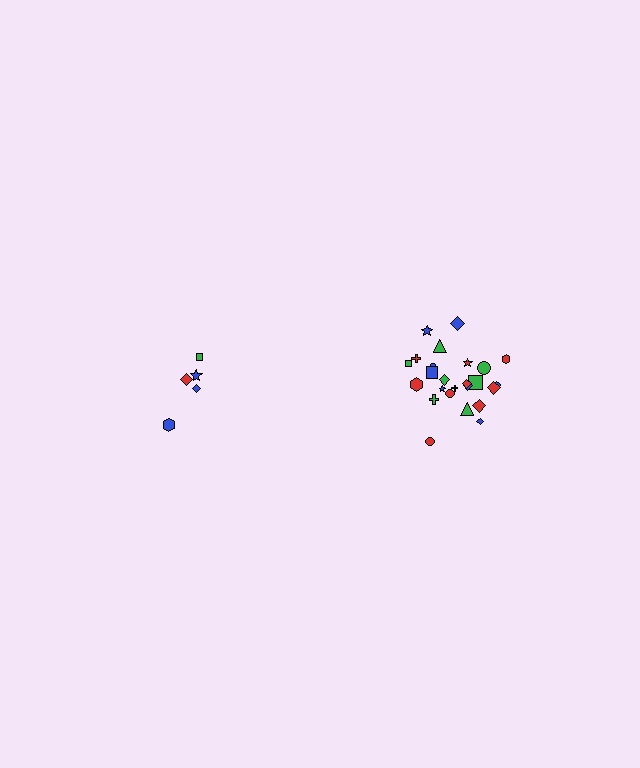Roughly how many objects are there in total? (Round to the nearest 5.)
Roughly 30 objects in total.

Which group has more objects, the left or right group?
The right group.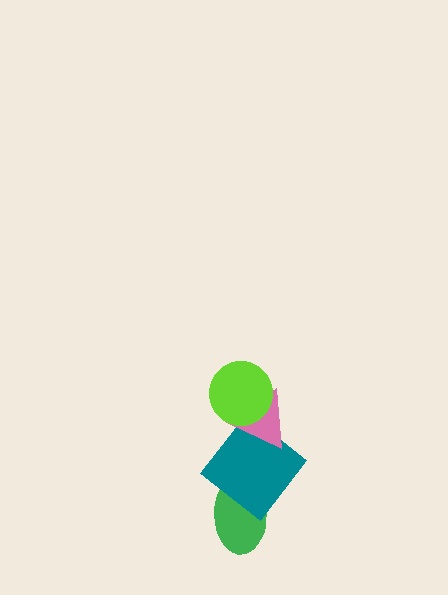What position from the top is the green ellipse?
The green ellipse is 4th from the top.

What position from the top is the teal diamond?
The teal diamond is 3rd from the top.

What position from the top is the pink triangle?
The pink triangle is 2nd from the top.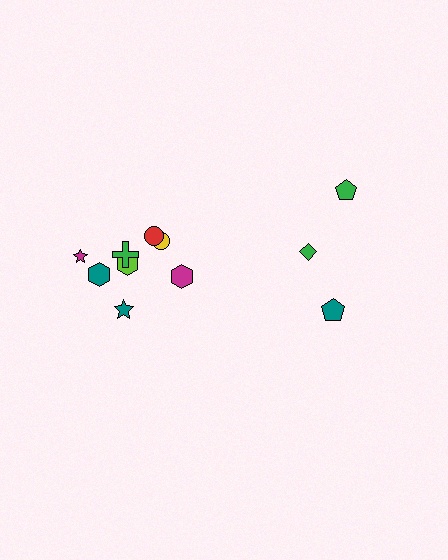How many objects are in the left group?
There are 8 objects.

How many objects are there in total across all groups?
There are 11 objects.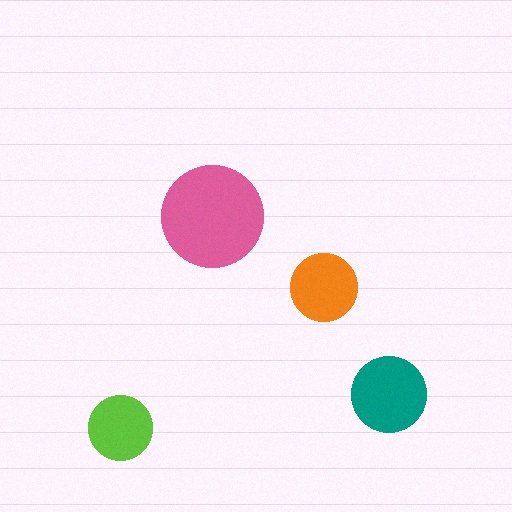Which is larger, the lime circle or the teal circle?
The teal one.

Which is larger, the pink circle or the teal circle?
The pink one.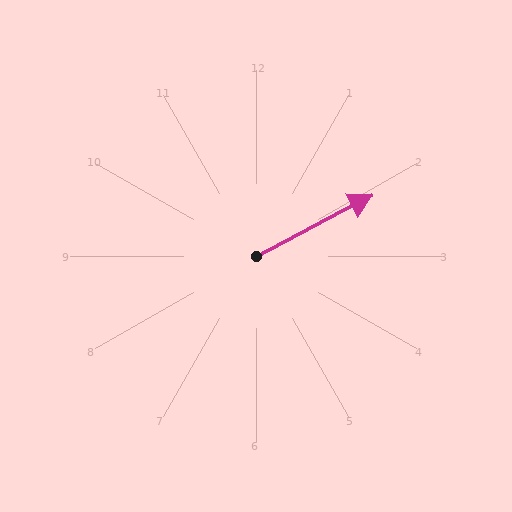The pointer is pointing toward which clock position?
Roughly 2 o'clock.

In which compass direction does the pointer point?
Northeast.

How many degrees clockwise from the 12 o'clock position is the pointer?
Approximately 62 degrees.